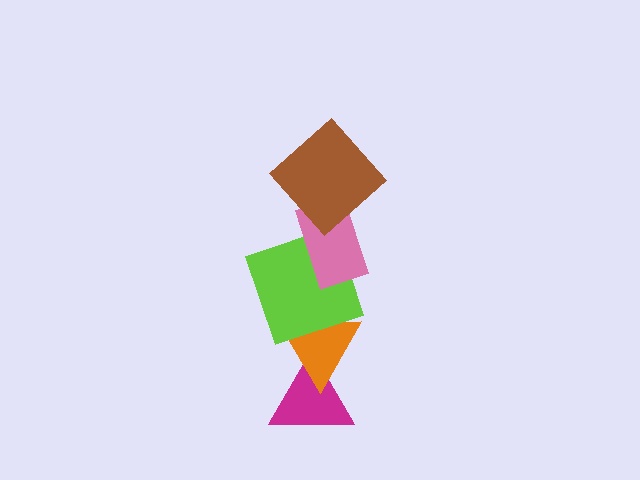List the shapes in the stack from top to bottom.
From top to bottom: the brown diamond, the pink rectangle, the lime square, the orange triangle, the magenta triangle.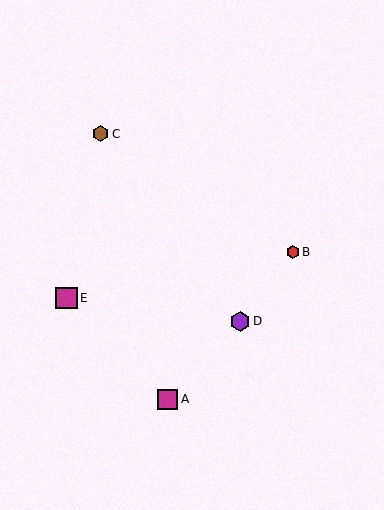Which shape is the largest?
The magenta square (labeled E) is the largest.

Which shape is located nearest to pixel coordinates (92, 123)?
The brown hexagon (labeled C) at (101, 134) is nearest to that location.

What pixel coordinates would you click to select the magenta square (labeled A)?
Click at (167, 399) to select the magenta square A.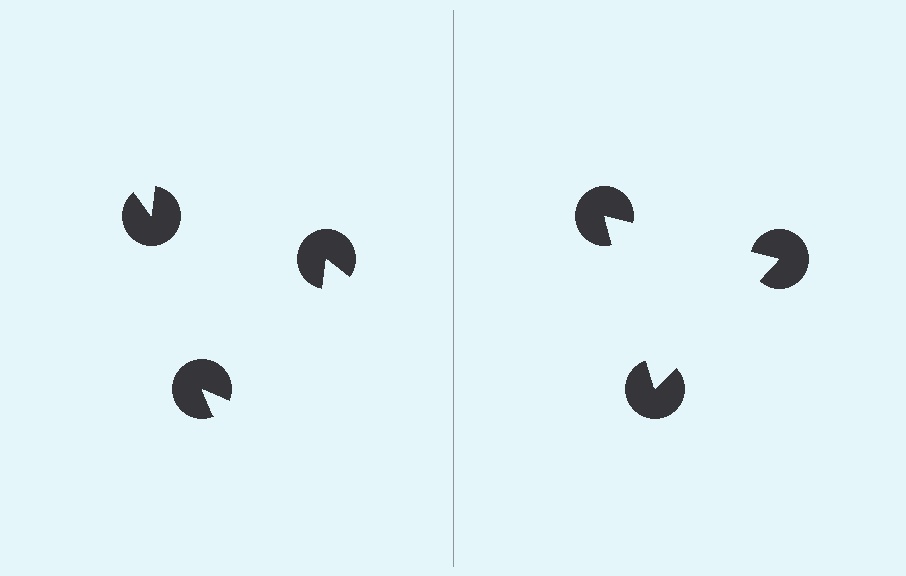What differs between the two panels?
The pac-man discs are positioned identically on both sides; only the wedge orientations differ. On the right they align to a triangle; on the left they are misaligned.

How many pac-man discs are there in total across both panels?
6 — 3 on each side.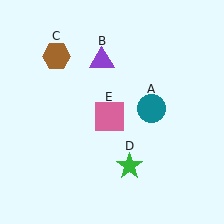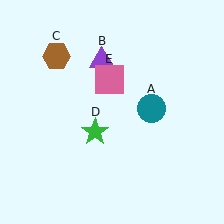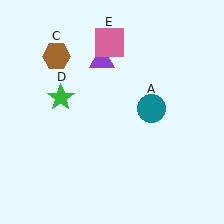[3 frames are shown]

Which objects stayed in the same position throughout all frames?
Teal circle (object A) and purple triangle (object B) and brown hexagon (object C) remained stationary.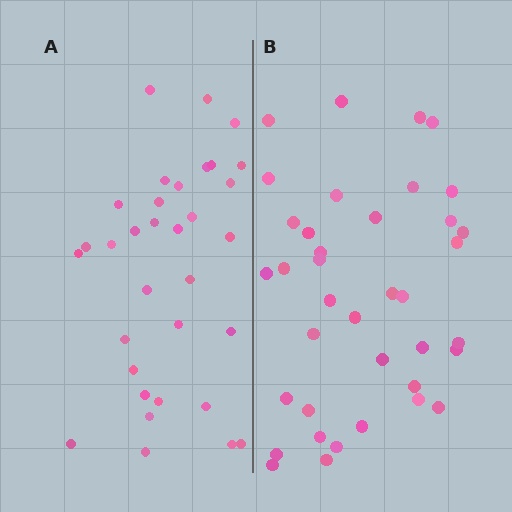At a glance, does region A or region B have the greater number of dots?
Region B (the right region) has more dots.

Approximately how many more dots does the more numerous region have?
Region B has about 5 more dots than region A.